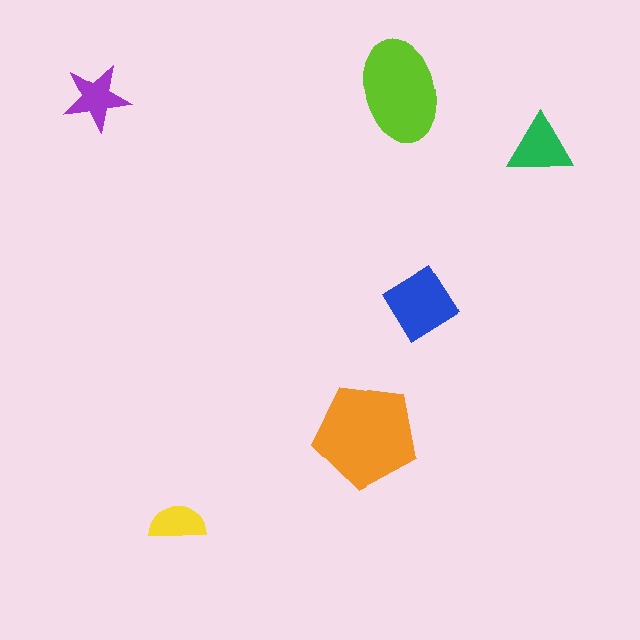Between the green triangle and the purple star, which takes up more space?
The green triangle.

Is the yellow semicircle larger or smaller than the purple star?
Smaller.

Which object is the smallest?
The yellow semicircle.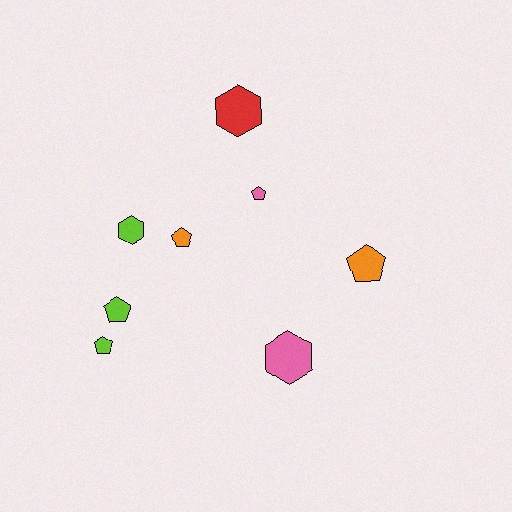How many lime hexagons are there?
There is 1 lime hexagon.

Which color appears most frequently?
Lime, with 3 objects.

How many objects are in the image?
There are 8 objects.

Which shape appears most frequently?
Pentagon, with 5 objects.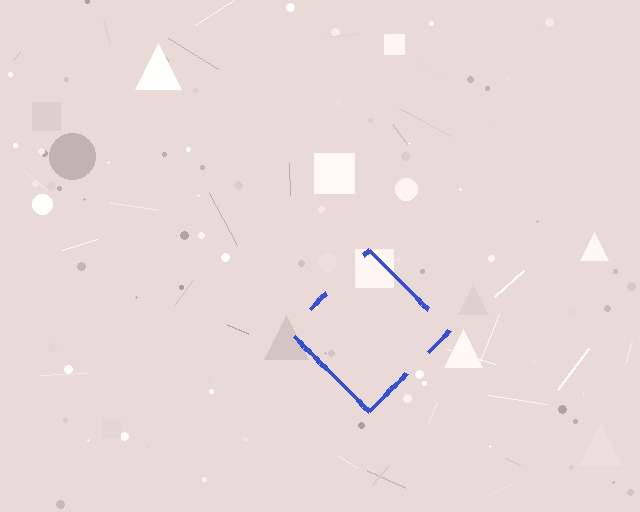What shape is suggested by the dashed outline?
The dashed outline suggests a diamond.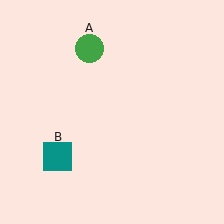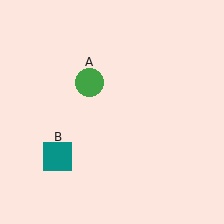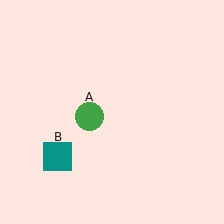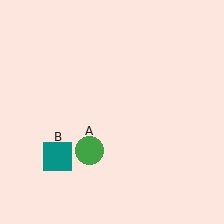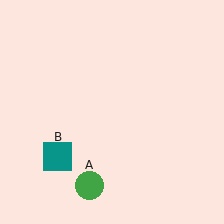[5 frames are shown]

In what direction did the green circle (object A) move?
The green circle (object A) moved down.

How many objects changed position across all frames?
1 object changed position: green circle (object A).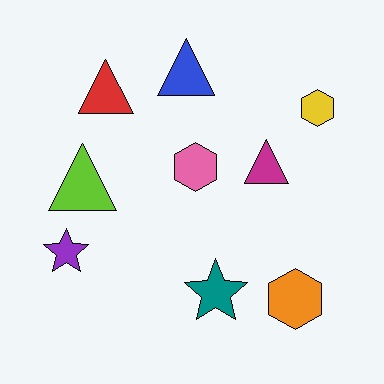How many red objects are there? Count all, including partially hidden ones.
There is 1 red object.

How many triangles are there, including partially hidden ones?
There are 4 triangles.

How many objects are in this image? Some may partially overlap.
There are 9 objects.